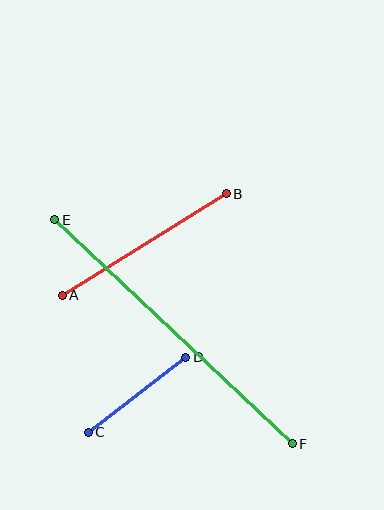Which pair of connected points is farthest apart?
Points E and F are farthest apart.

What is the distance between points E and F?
The distance is approximately 327 pixels.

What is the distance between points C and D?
The distance is approximately 123 pixels.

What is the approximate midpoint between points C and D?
The midpoint is at approximately (137, 395) pixels.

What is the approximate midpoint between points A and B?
The midpoint is at approximately (144, 244) pixels.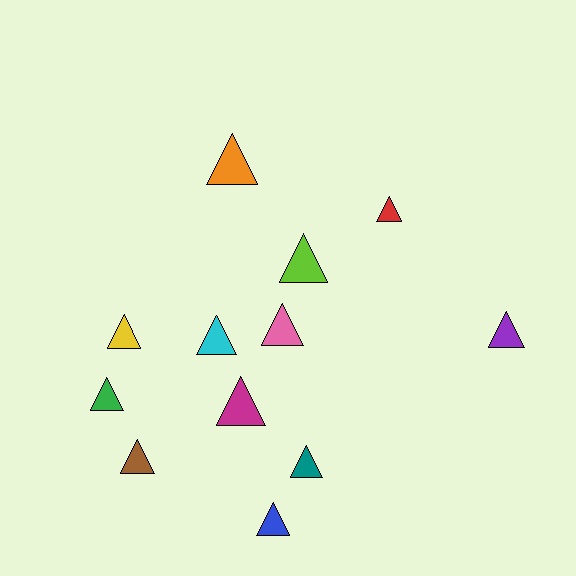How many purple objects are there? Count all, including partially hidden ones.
There is 1 purple object.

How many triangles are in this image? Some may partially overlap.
There are 12 triangles.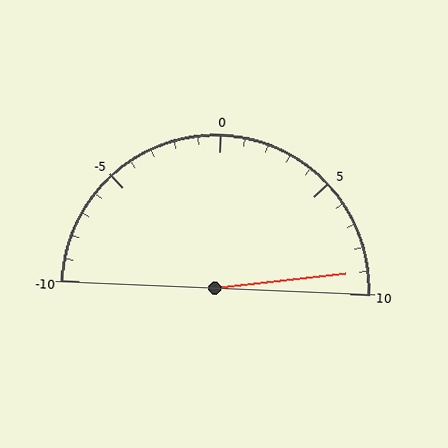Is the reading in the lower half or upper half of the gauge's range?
The reading is in the upper half of the range (-10 to 10).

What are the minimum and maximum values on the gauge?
The gauge ranges from -10 to 10.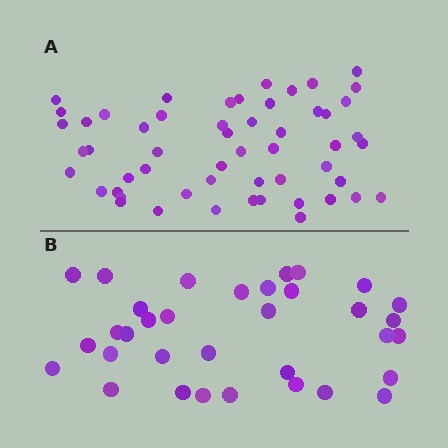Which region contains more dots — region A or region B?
Region A (the top region) has more dots.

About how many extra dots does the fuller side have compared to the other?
Region A has approximately 20 more dots than region B.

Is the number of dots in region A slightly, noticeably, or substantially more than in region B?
Region A has substantially more. The ratio is roughly 1.6 to 1.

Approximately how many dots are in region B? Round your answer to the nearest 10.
About 30 dots. (The exact count is 34, which rounds to 30.)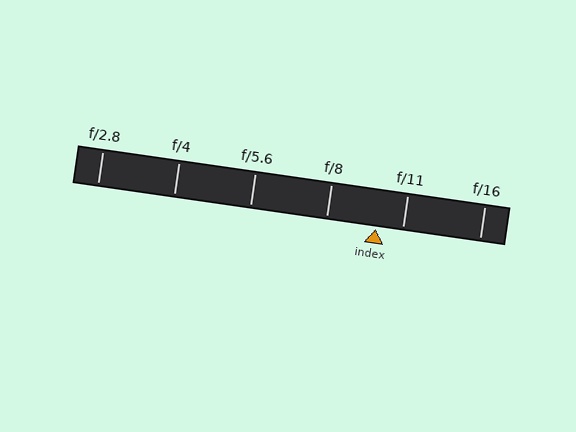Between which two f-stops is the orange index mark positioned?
The index mark is between f/8 and f/11.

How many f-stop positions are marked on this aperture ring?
There are 6 f-stop positions marked.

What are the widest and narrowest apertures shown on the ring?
The widest aperture shown is f/2.8 and the narrowest is f/16.